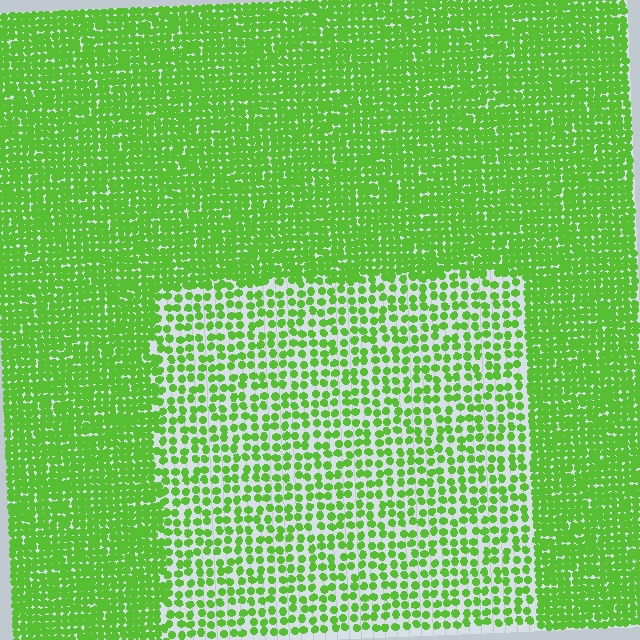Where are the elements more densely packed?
The elements are more densely packed outside the rectangle boundary.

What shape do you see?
I see a rectangle.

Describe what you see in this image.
The image contains small lime elements arranged at two different densities. A rectangle-shaped region is visible where the elements are less densely packed than the surrounding area.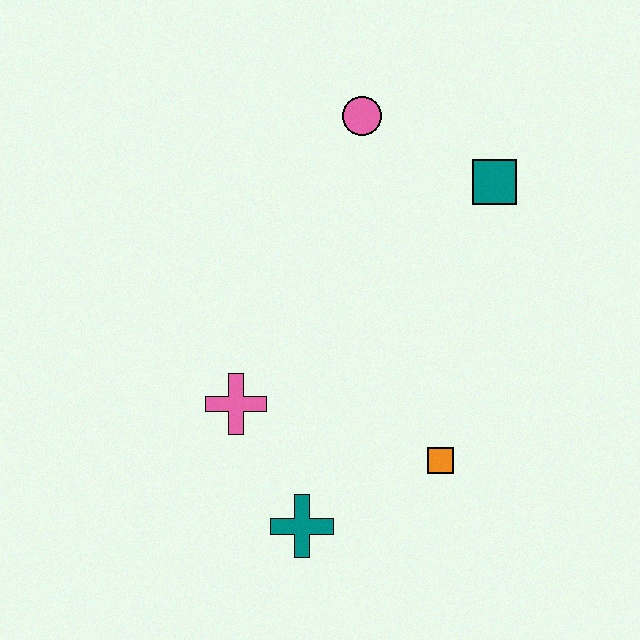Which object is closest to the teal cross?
The pink cross is closest to the teal cross.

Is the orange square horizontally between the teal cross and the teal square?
Yes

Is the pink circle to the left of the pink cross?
No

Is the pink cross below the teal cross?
No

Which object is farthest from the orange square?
The pink circle is farthest from the orange square.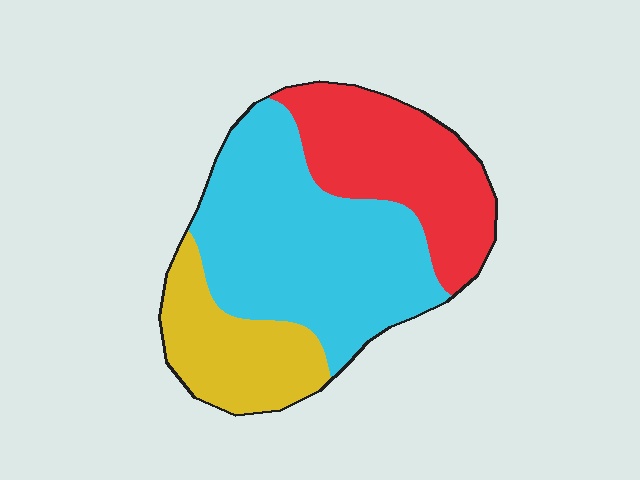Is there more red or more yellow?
Red.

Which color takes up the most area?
Cyan, at roughly 50%.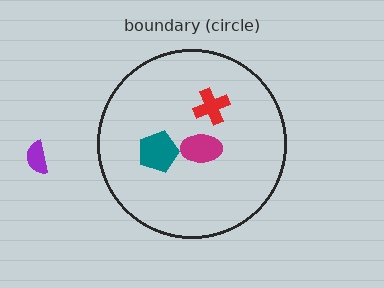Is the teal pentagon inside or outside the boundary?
Inside.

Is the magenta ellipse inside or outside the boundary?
Inside.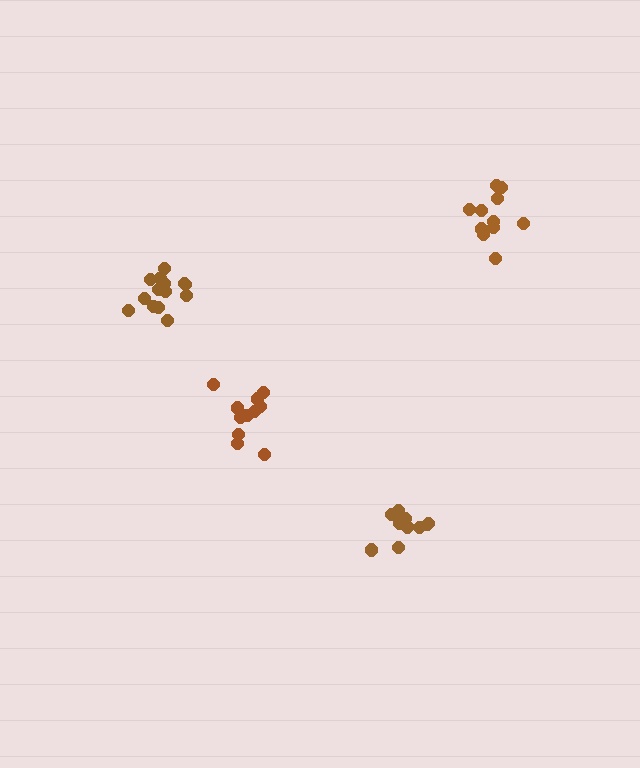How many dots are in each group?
Group 1: 11 dots, Group 2: 12 dots, Group 3: 11 dots, Group 4: 14 dots (48 total).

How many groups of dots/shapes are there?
There are 4 groups.